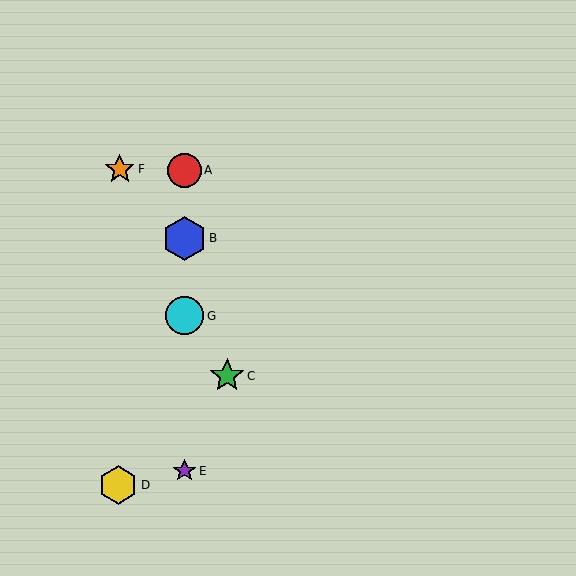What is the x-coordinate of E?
Object E is at x≈185.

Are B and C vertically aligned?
No, B is at x≈185 and C is at x≈227.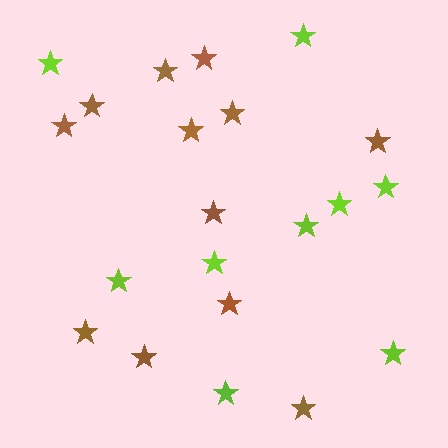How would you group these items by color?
There are 2 groups: one group of lime stars (9) and one group of brown stars (12).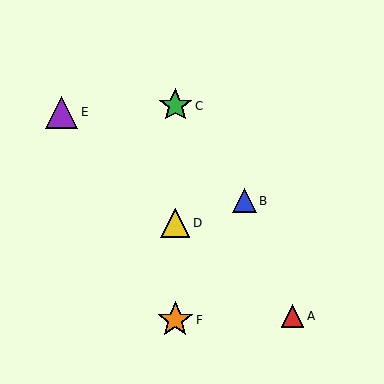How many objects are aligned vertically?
3 objects (C, D, F) are aligned vertically.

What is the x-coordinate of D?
Object D is at x≈175.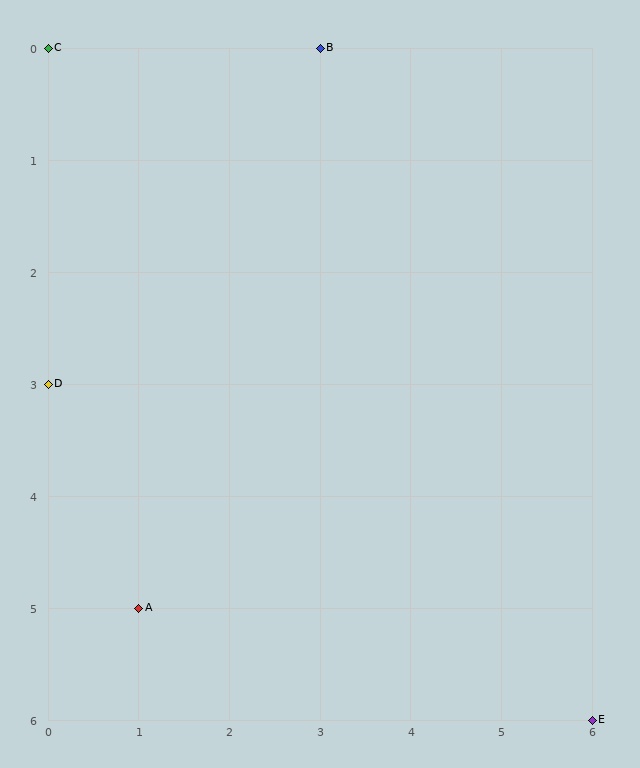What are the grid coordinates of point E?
Point E is at grid coordinates (6, 6).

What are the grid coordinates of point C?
Point C is at grid coordinates (0, 0).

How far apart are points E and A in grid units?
Points E and A are 5 columns and 1 row apart (about 5.1 grid units diagonally).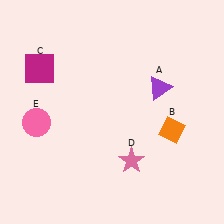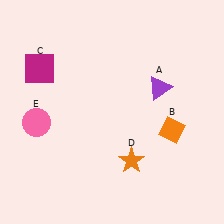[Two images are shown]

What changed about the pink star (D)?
In Image 1, D is pink. In Image 2, it changed to orange.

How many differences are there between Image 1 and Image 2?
There is 1 difference between the two images.